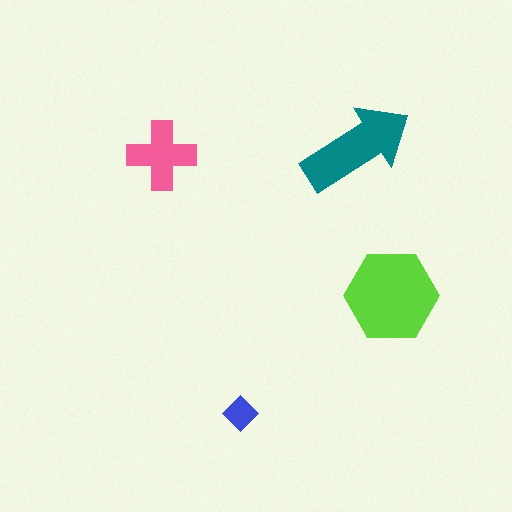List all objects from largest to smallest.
The lime hexagon, the teal arrow, the pink cross, the blue diamond.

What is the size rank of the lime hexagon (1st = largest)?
1st.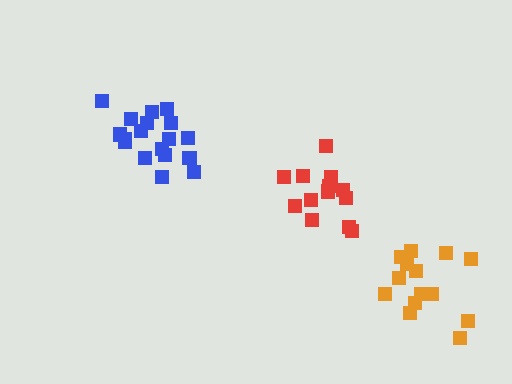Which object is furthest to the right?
The orange cluster is rightmost.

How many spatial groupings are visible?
There are 3 spatial groupings.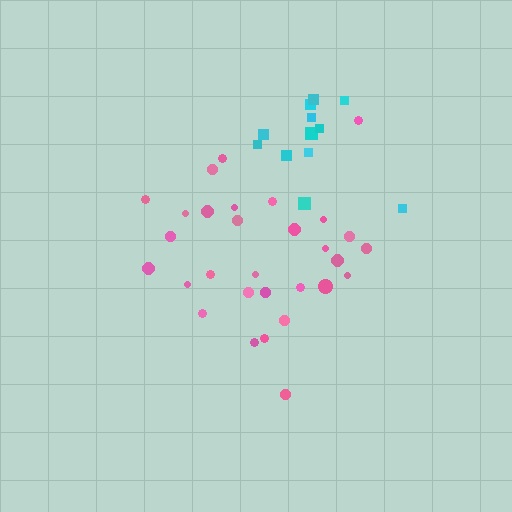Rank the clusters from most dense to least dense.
cyan, pink.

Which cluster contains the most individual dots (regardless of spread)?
Pink (30).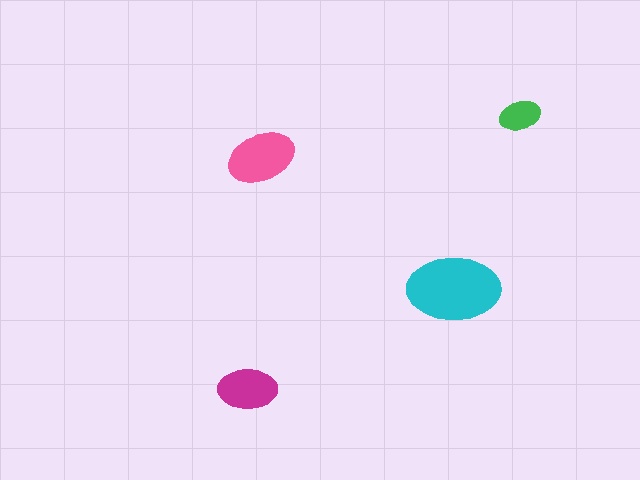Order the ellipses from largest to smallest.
the cyan one, the pink one, the magenta one, the green one.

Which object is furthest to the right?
The green ellipse is rightmost.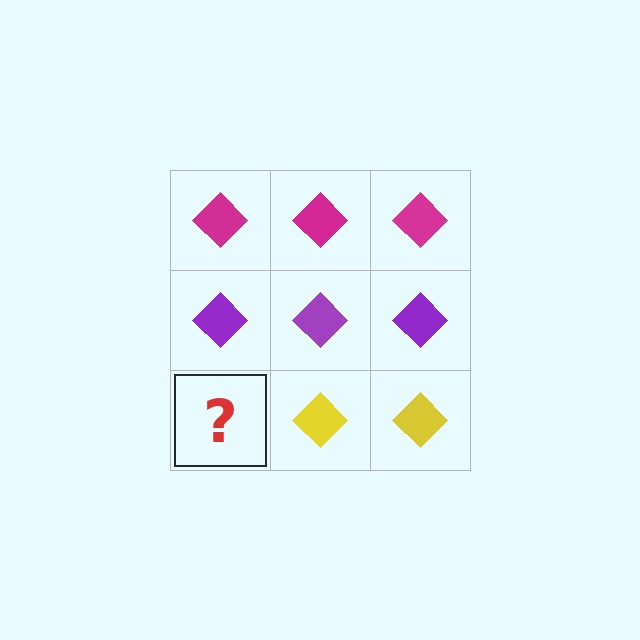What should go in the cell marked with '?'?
The missing cell should contain a yellow diamond.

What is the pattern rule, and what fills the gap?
The rule is that each row has a consistent color. The gap should be filled with a yellow diamond.